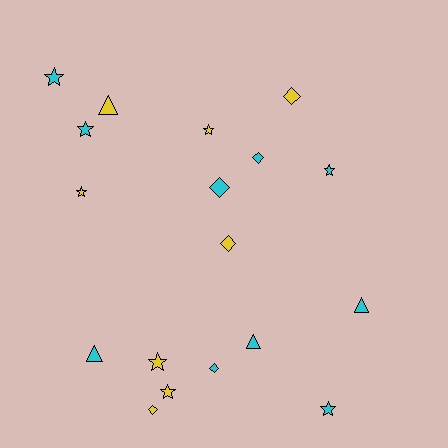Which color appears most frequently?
Cyan, with 10 objects.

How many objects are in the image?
There are 18 objects.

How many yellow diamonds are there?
There are 3 yellow diamonds.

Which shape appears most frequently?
Star, with 8 objects.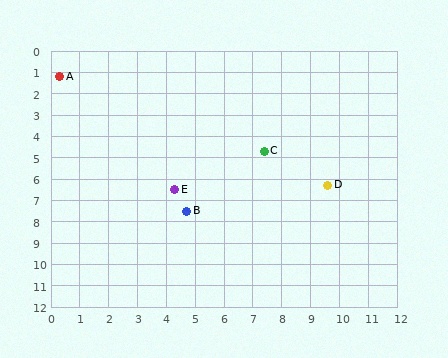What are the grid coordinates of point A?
Point A is at approximately (0.3, 1.2).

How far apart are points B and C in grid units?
Points B and C are about 3.9 grid units apart.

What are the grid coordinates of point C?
Point C is at approximately (7.4, 4.7).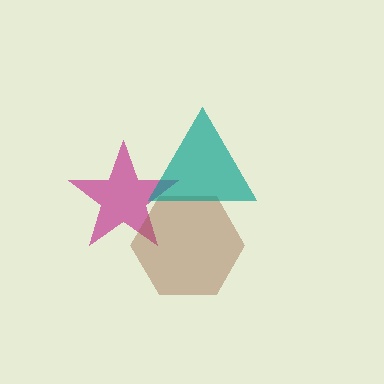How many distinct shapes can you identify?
There are 3 distinct shapes: a magenta star, a brown hexagon, a teal triangle.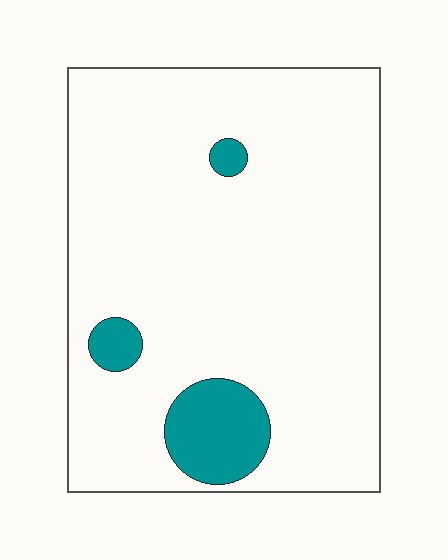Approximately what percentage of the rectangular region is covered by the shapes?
Approximately 10%.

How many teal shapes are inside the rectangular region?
3.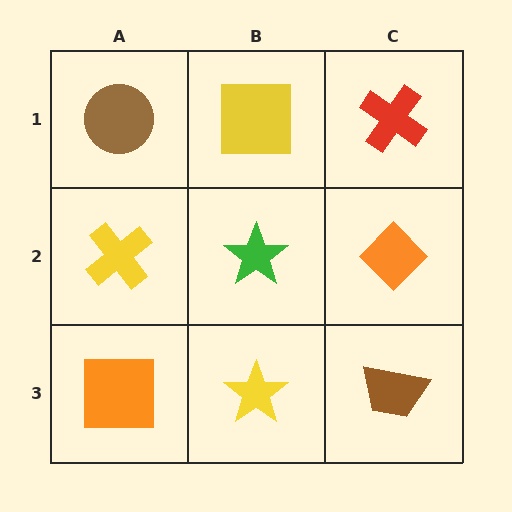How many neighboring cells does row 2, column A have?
3.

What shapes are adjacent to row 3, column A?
A yellow cross (row 2, column A), a yellow star (row 3, column B).